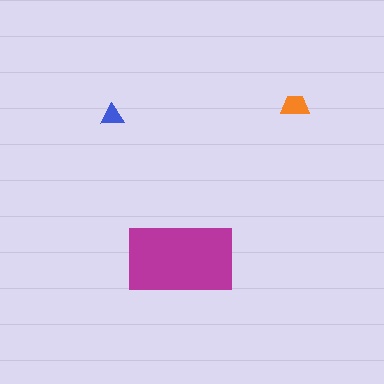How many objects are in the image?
There are 3 objects in the image.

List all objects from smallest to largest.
The blue triangle, the orange trapezoid, the magenta rectangle.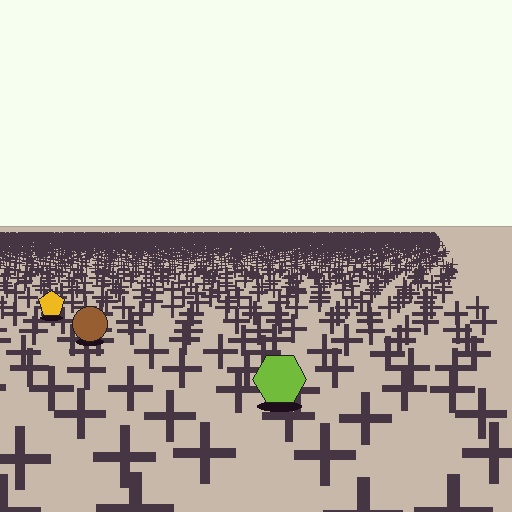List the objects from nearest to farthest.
From nearest to farthest: the lime hexagon, the brown circle, the yellow pentagon.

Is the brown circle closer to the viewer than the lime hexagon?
No. The lime hexagon is closer — you can tell from the texture gradient: the ground texture is coarser near it.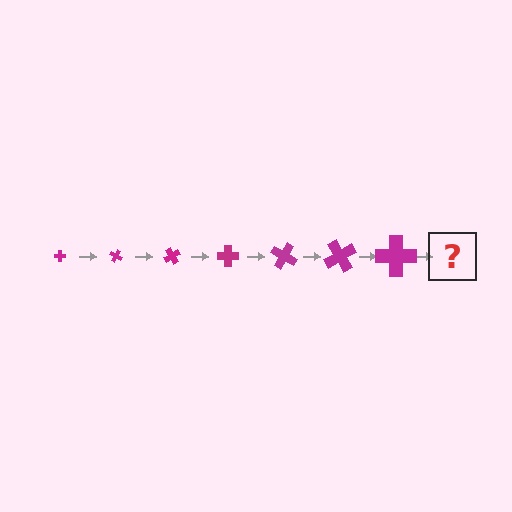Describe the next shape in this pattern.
It should be a cross, larger than the previous one and rotated 210 degrees from the start.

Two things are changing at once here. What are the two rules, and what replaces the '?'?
The two rules are that the cross grows larger each step and it rotates 30 degrees each step. The '?' should be a cross, larger than the previous one and rotated 210 degrees from the start.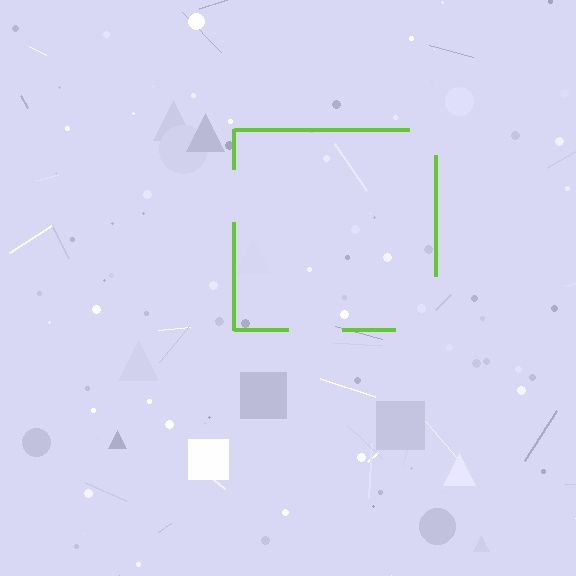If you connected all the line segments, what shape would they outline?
They would outline a square.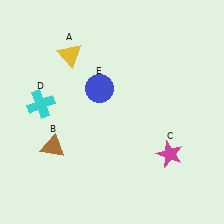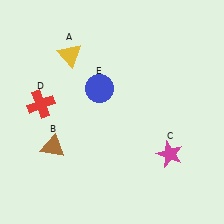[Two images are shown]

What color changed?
The cross (D) changed from cyan in Image 1 to red in Image 2.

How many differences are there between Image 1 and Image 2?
There is 1 difference between the two images.